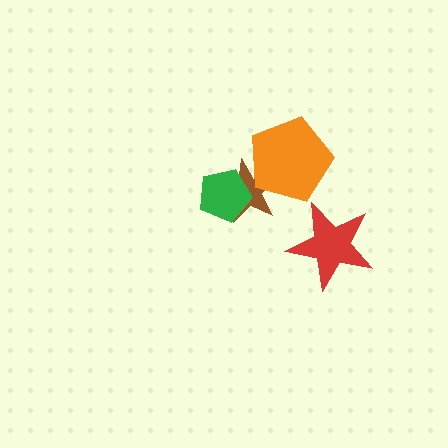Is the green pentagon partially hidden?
No, no other shape covers it.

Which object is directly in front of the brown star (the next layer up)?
The green pentagon is directly in front of the brown star.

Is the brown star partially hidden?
Yes, it is partially covered by another shape.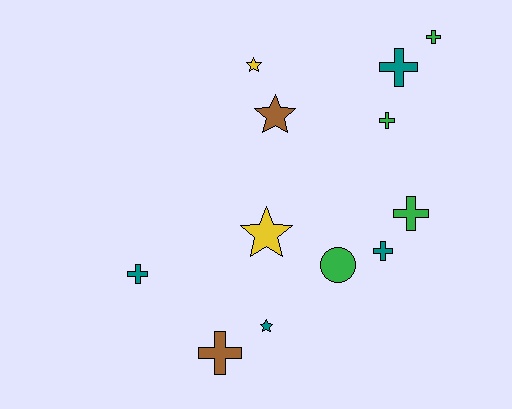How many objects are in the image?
There are 12 objects.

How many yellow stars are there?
There are 2 yellow stars.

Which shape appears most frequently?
Cross, with 7 objects.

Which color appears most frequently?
Teal, with 4 objects.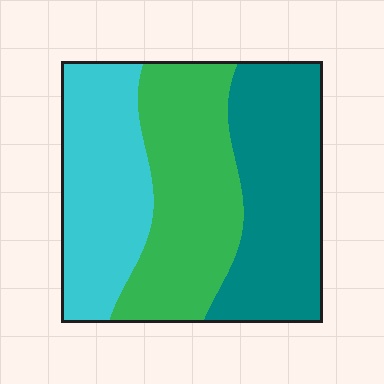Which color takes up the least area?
Cyan, at roughly 30%.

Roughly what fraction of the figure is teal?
Teal takes up about one third (1/3) of the figure.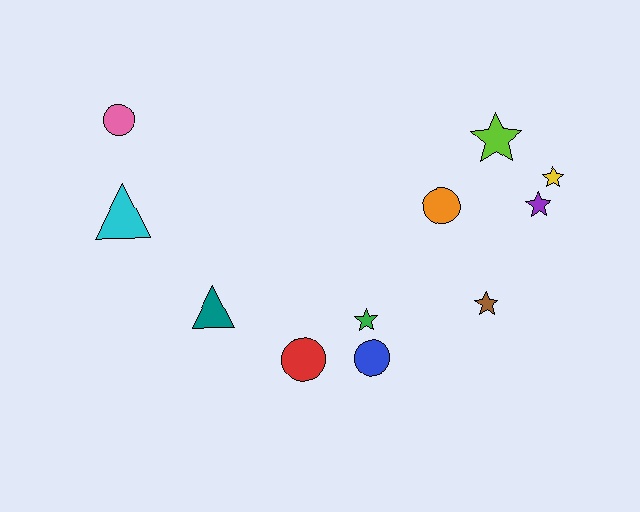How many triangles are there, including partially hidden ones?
There are 2 triangles.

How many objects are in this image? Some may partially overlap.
There are 11 objects.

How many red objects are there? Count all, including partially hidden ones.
There is 1 red object.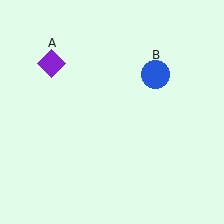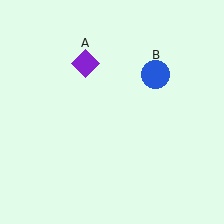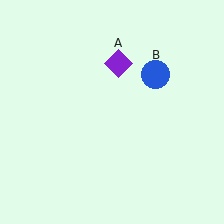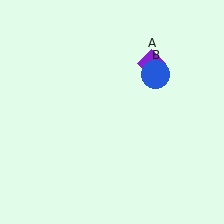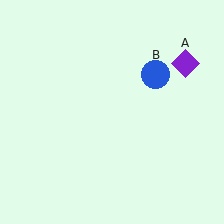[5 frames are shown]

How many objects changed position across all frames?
1 object changed position: purple diamond (object A).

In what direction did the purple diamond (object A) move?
The purple diamond (object A) moved right.